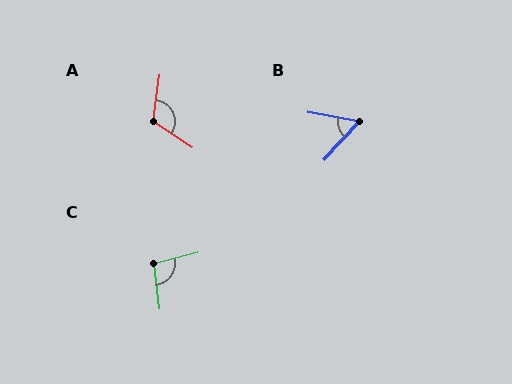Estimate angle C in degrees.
Approximately 97 degrees.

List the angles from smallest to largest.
B (57°), C (97°), A (115°).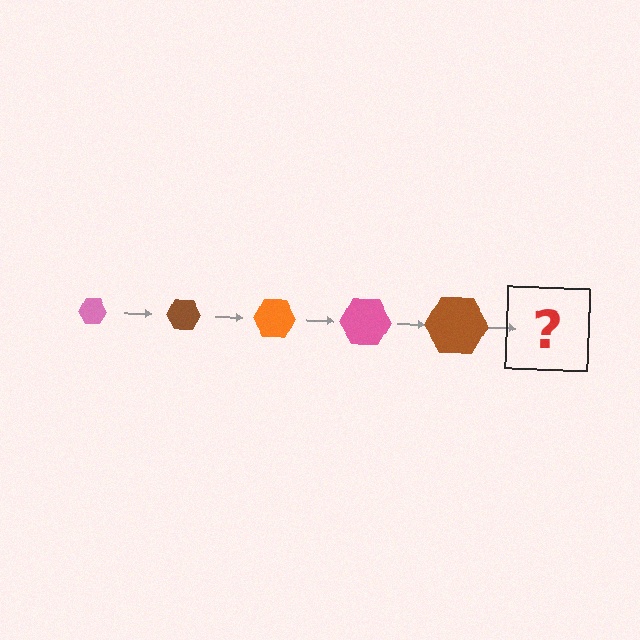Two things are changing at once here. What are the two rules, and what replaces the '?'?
The two rules are that the hexagon grows larger each step and the color cycles through pink, brown, and orange. The '?' should be an orange hexagon, larger than the previous one.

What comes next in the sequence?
The next element should be an orange hexagon, larger than the previous one.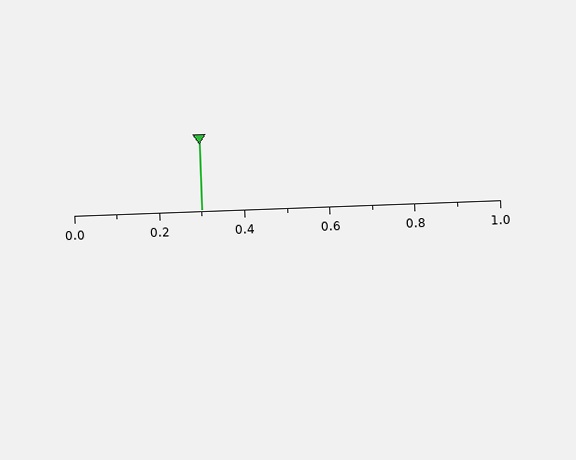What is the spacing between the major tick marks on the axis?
The major ticks are spaced 0.2 apart.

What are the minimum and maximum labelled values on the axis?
The axis runs from 0.0 to 1.0.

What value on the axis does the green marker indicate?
The marker indicates approximately 0.3.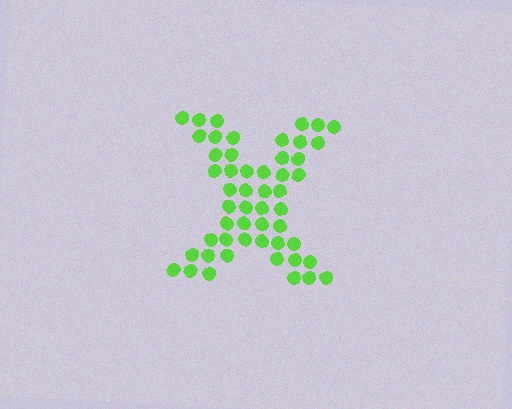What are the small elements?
The small elements are circles.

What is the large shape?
The large shape is the letter X.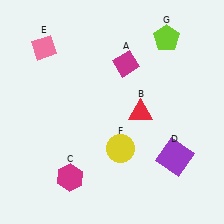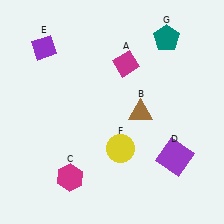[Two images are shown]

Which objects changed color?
B changed from red to brown. E changed from pink to purple. G changed from lime to teal.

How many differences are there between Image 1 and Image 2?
There are 3 differences between the two images.